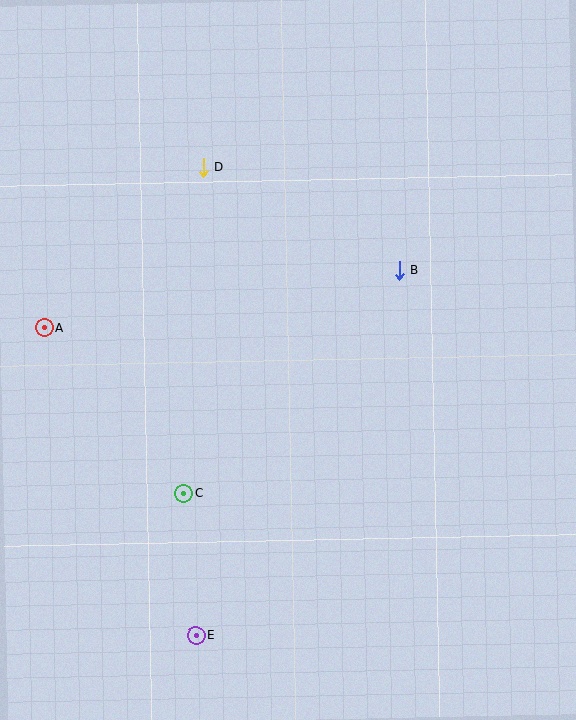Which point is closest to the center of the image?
Point B at (399, 270) is closest to the center.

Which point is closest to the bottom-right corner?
Point E is closest to the bottom-right corner.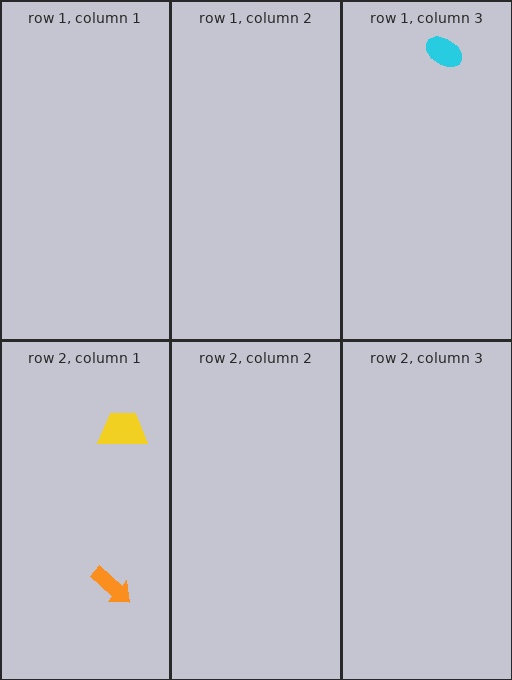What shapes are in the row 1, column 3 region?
The cyan ellipse.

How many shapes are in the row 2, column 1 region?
2.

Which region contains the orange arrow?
The row 2, column 1 region.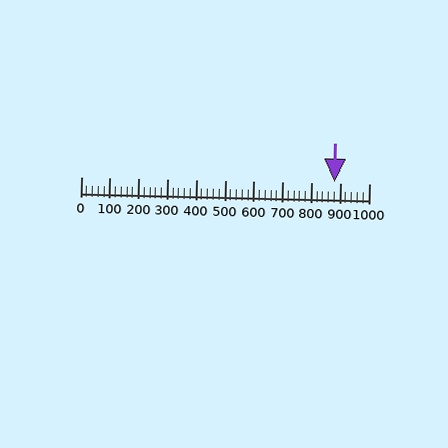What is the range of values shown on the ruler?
The ruler shows values from 0 to 1000.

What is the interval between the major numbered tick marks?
The major tick marks are spaced 100 units apart.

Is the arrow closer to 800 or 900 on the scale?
The arrow is closer to 900.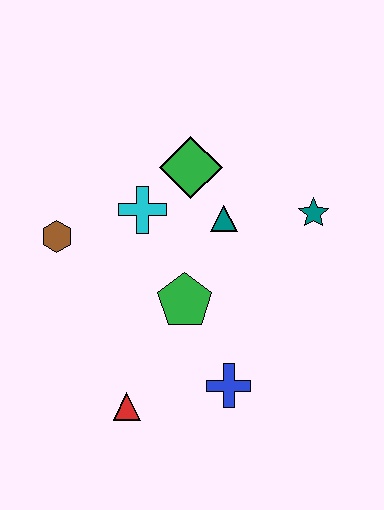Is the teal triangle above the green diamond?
No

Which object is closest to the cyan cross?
The green diamond is closest to the cyan cross.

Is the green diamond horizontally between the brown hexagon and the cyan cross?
No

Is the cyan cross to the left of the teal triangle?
Yes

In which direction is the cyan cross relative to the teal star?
The cyan cross is to the left of the teal star.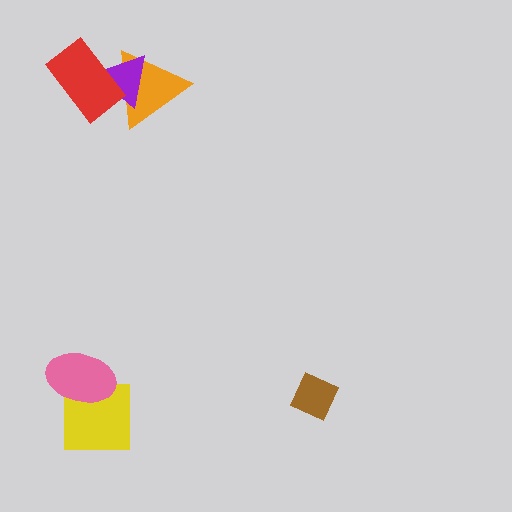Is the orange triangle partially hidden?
Yes, it is partially covered by another shape.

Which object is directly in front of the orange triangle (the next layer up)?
The purple triangle is directly in front of the orange triangle.